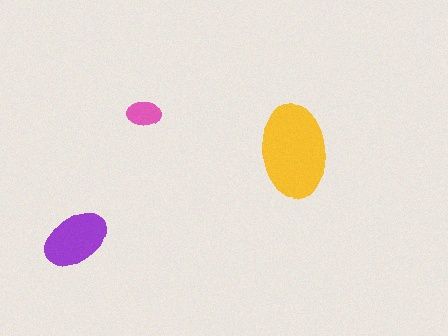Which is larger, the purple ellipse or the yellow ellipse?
The yellow one.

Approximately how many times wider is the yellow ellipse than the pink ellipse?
About 2.5 times wider.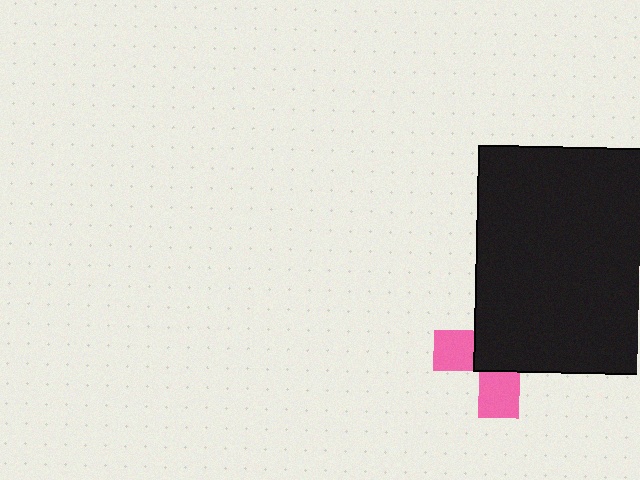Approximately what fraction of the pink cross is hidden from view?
Roughly 62% of the pink cross is hidden behind the black rectangle.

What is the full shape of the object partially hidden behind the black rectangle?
The partially hidden object is a pink cross.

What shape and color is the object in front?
The object in front is a black rectangle.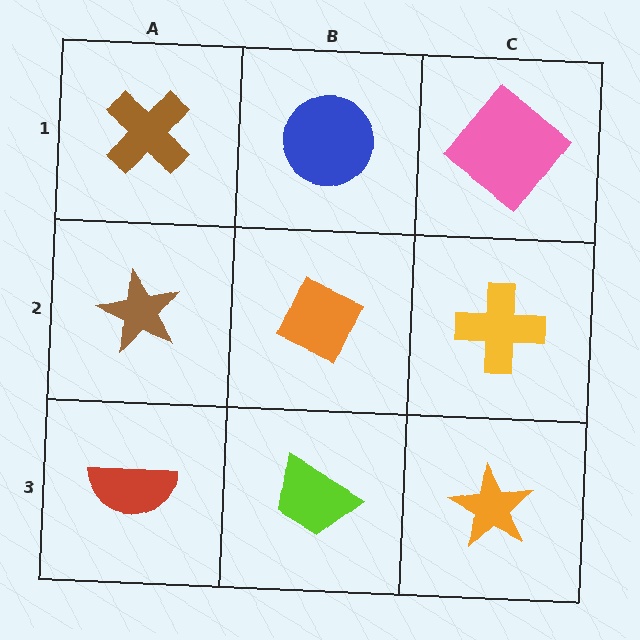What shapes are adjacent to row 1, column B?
An orange diamond (row 2, column B), a brown cross (row 1, column A), a pink diamond (row 1, column C).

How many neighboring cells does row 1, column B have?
3.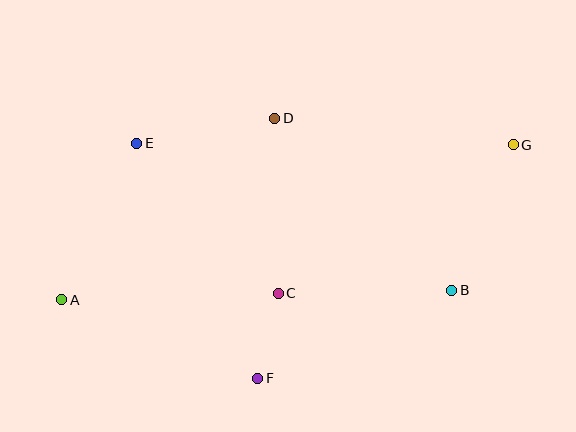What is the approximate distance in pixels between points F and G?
The distance between F and G is approximately 346 pixels.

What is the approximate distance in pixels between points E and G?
The distance between E and G is approximately 376 pixels.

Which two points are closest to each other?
Points C and F are closest to each other.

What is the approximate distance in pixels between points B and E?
The distance between B and E is approximately 348 pixels.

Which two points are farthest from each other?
Points A and G are farthest from each other.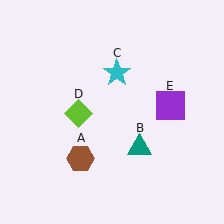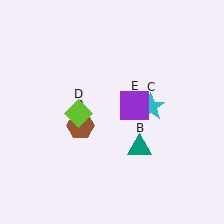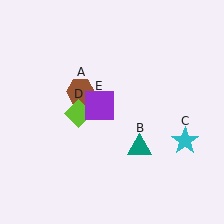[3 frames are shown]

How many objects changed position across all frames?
3 objects changed position: brown hexagon (object A), cyan star (object C), purple square (object E).